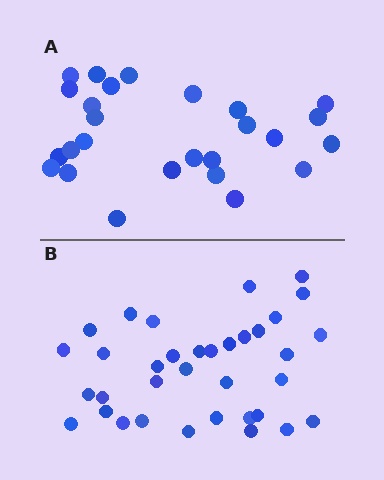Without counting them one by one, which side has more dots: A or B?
Region B (the bottom region) has more dots.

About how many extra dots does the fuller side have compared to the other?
Region B has roughly 8 or so more dots than region A.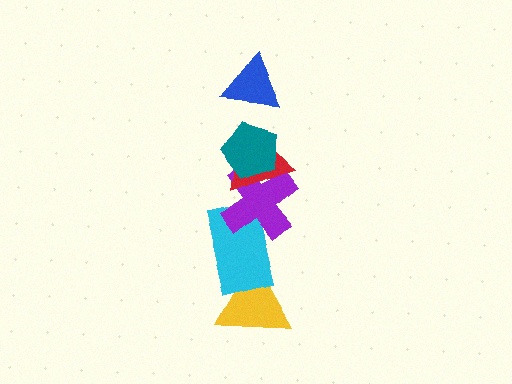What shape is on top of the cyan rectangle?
The purple cross is on top of the cyan rectangle.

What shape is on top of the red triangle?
The teal pentagon is on top of the red triangle.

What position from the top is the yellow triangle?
The yellow triangle is 6th from the top.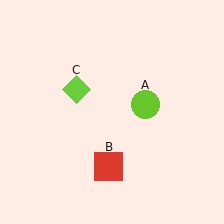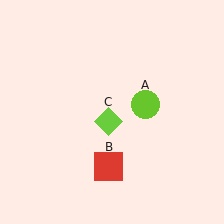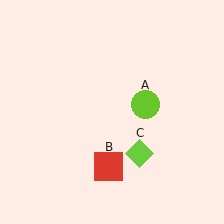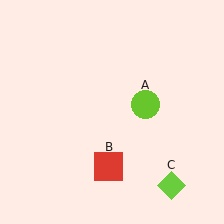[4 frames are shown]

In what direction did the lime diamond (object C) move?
The lime diamond (object C) moved down and to the right.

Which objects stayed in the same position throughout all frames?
Lime circle (object A) and red square (object B) remained stationary.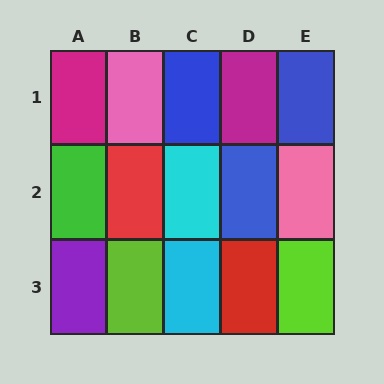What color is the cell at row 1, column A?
Magenta.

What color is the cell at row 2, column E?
Pink.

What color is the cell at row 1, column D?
Magenta.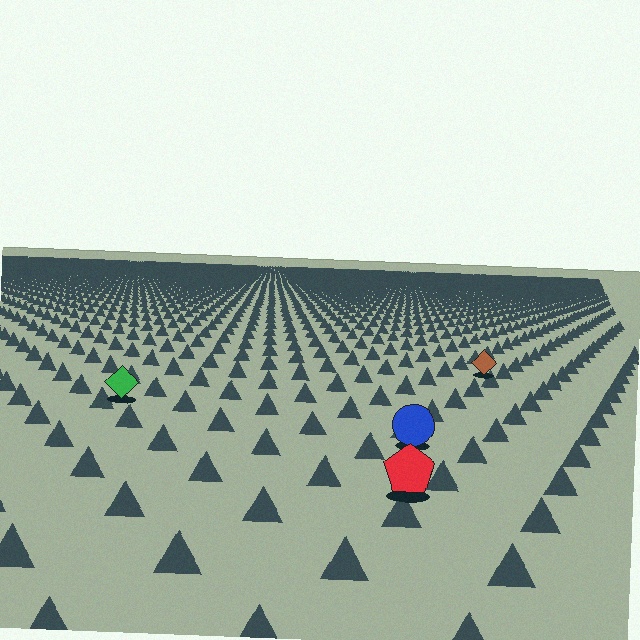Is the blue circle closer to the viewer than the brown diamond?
Yes. The blue circle is closer — you can tell from the texture gradient: the ground texture is coarser near it.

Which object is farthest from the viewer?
The brown diamond is farthest from the viewer. It appears smaller and the ground texture around it is denser.